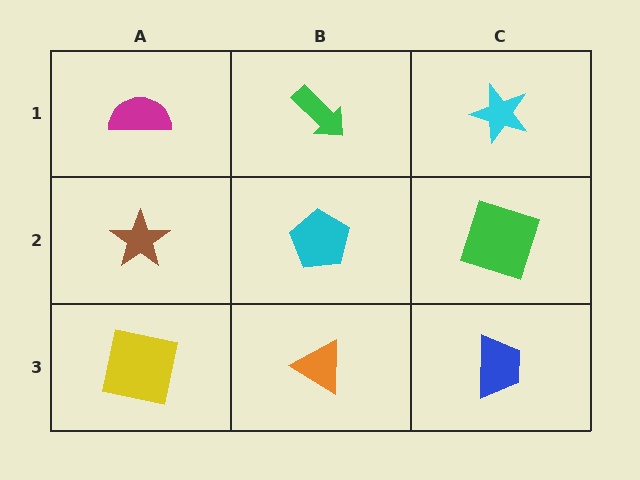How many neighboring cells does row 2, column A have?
3.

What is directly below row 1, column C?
A green square.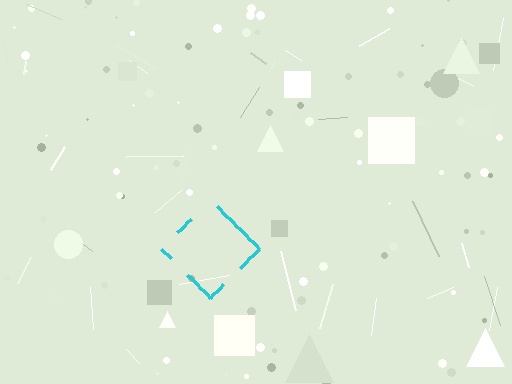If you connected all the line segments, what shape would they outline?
They would outline a diamond.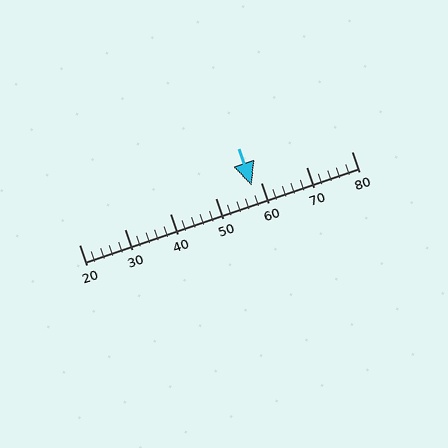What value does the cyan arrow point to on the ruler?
The cyan arrow points to approximately 58.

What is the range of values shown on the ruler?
The ruler shows values from 20 to 80.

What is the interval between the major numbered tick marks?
The major tick marks are spaced 10 units apart.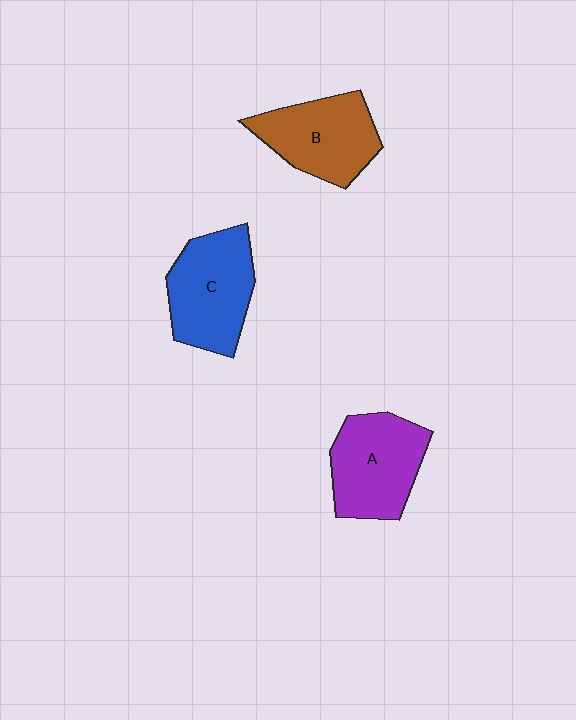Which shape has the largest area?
Shape C (blue).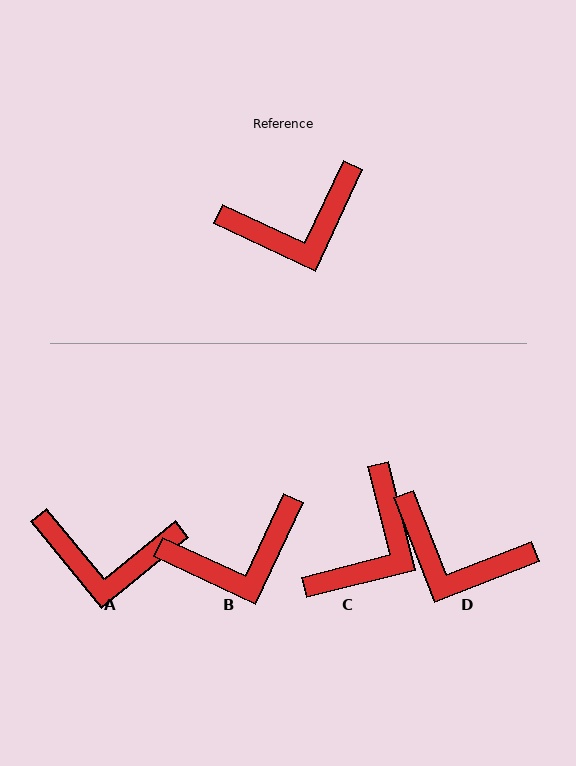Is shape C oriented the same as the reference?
No, it is off by about 39 degrees.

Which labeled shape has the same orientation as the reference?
B.